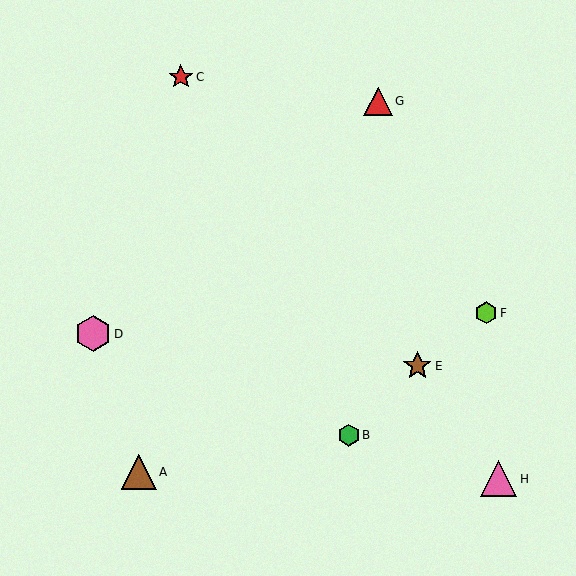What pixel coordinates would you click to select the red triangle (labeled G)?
Click at (378, 102) to select the red triangle G.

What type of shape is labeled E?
Shape E is a brown star.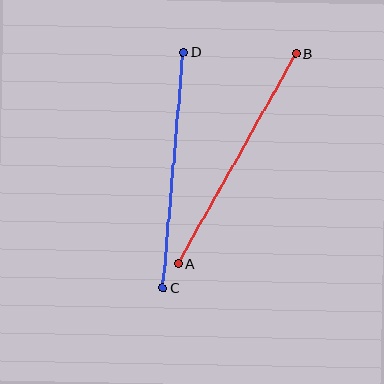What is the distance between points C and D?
The distance is approximately 236 pixels.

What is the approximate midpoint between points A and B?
The midpoint is at approximately (237, 159) pixels.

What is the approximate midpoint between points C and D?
The midpoint is at approximately (173, 170) pixels.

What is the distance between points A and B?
The distance is approximately 241 pixels.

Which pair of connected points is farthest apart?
Points A and B are farthest apart.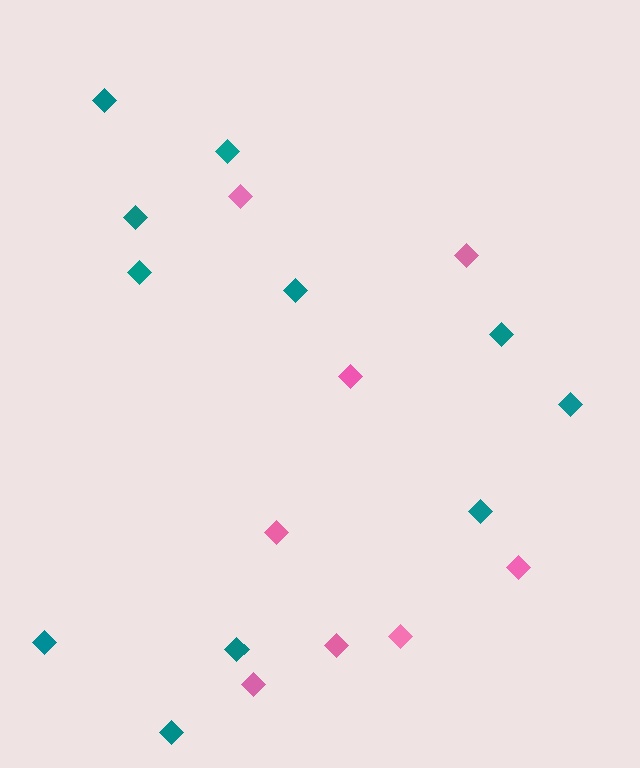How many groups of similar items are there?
There are 2 groups: one group of teal diamonds (11) and one group of pink diamonds (8).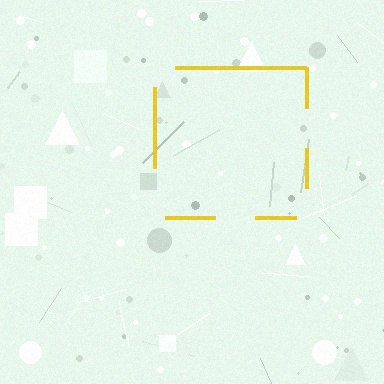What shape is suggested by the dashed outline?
The dashed outline suggests a square.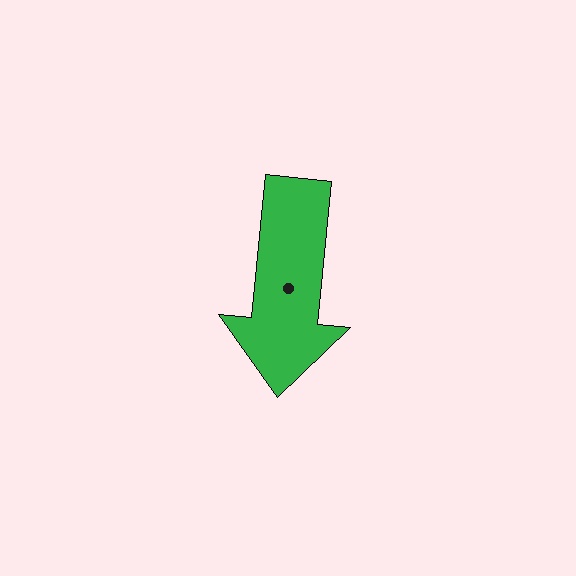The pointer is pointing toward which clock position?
Roughly 6 o'clock.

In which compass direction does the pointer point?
South.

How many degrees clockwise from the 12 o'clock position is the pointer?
Approximately 185 degrees.